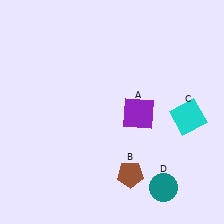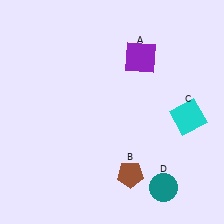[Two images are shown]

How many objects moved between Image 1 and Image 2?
1 object moved between the two images.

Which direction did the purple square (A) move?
The purple square (A) moved up.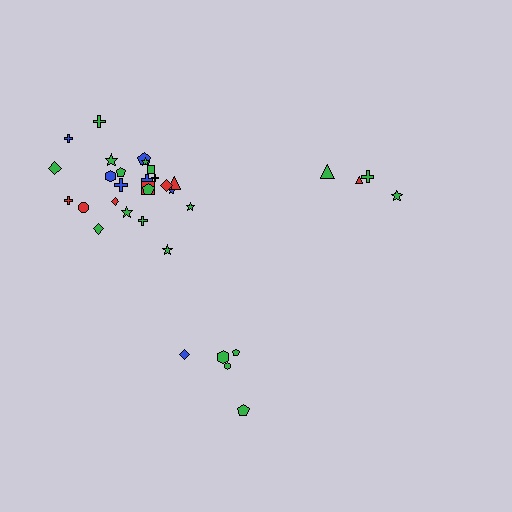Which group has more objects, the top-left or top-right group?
The top-left group.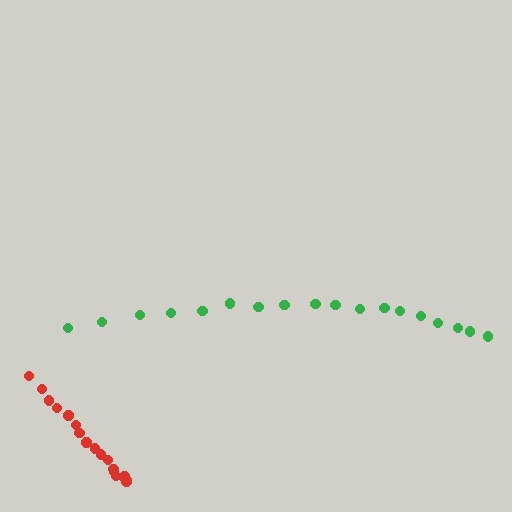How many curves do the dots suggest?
There are 2 distinct paths.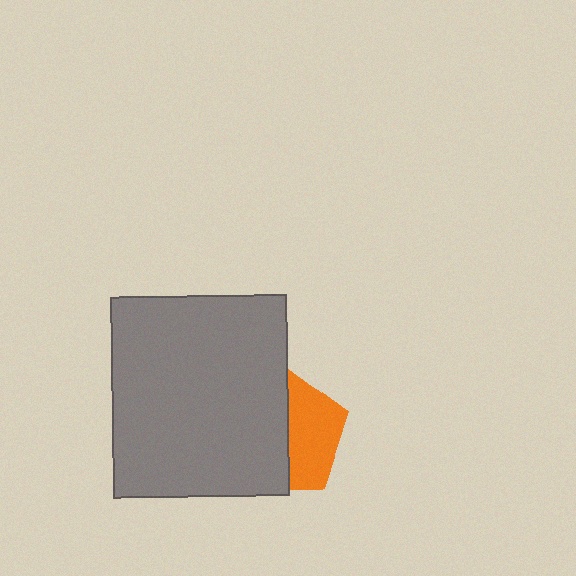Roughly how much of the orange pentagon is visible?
A small part of it is visible (roughly 43%).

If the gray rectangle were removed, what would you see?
You would see the complete orange pentagon.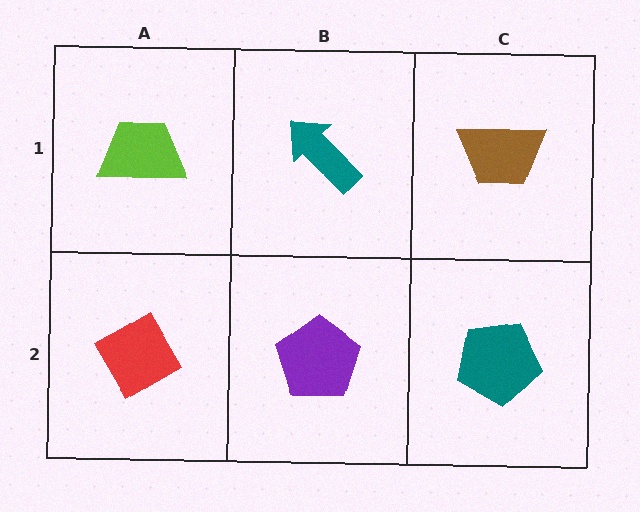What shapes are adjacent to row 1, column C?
A teal pentagon (row 2, column C), a teal arrow (row 1, column B).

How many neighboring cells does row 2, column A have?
2.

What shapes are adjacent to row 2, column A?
A lime trapezoid (row 1, column A), a purple pentagon (row 2, column B).